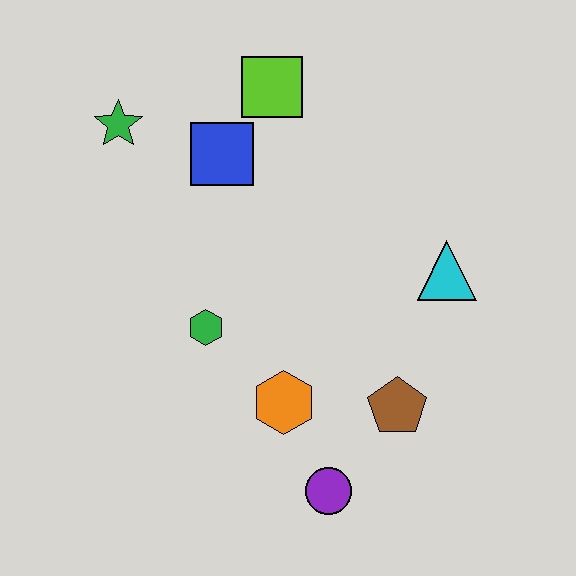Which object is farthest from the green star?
The purple circle is farthest from the green star.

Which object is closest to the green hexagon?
The orange hexagon is closest to the green hexagon.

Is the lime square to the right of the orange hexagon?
No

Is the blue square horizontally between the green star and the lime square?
Yes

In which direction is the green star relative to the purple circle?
The green star is above the purple circle.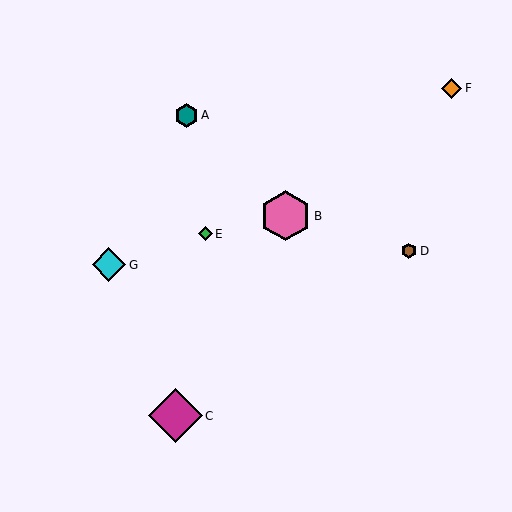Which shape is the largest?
The magenta diamond (labeled C) is the largest.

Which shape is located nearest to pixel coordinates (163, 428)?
The magenta diamond (labeled C) at (175, 416) is nearest to that location.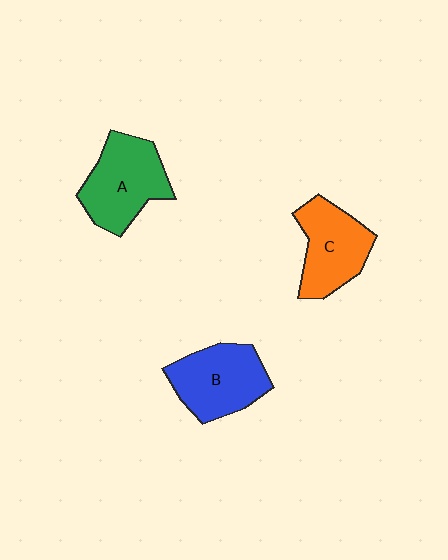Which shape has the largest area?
Shape A (green).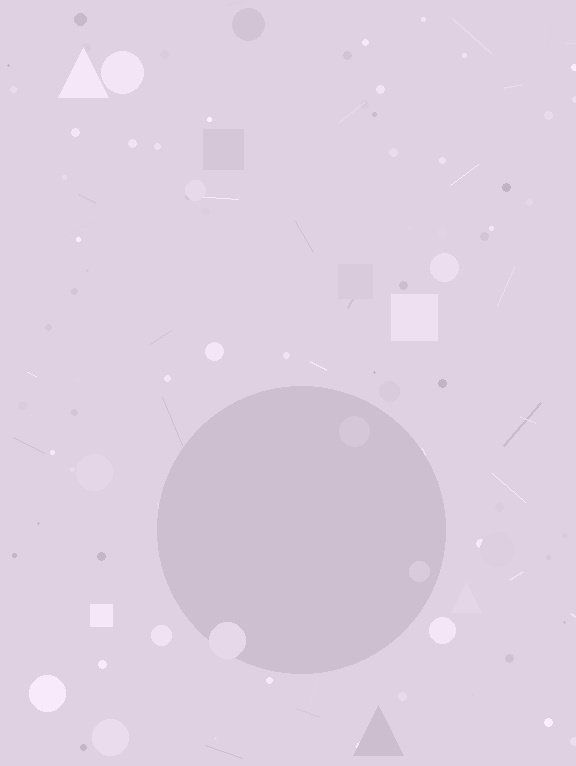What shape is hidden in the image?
A circle is hidden in the image.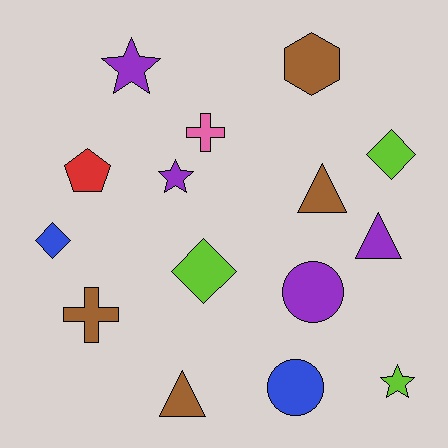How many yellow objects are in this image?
There are no yellow objects.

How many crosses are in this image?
There are 2 crosses.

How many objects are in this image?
There are 15 objects.